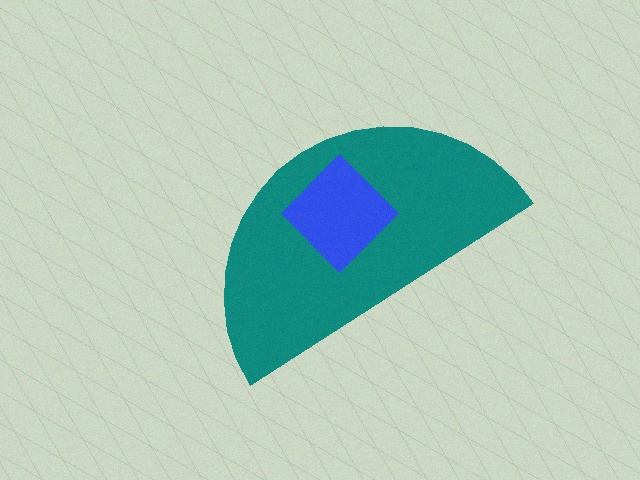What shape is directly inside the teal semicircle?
The blue diamond.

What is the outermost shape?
The teal semicircle.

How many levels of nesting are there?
2.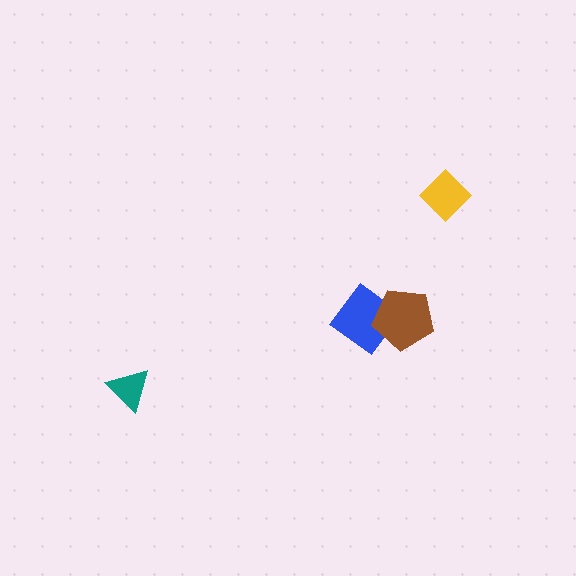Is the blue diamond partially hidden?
Yes, it is partially covered by another shape.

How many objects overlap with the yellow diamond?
0 objects overlap with the yellow diamond.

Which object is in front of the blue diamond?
The brown pentagon is in front of the blue diamond.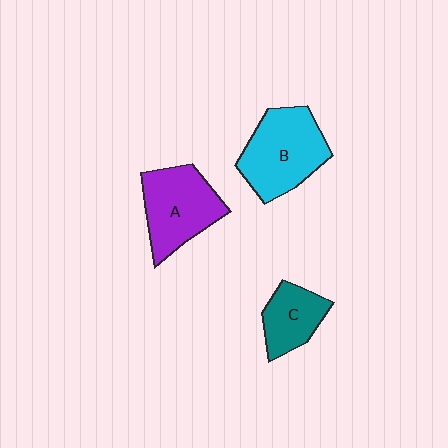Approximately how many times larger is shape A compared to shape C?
Approximately 1.5 times.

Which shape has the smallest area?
Shape C (teal).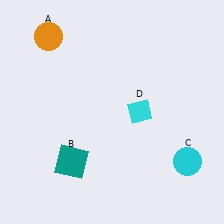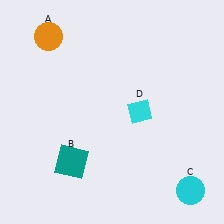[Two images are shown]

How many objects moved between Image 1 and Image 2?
1 object moved between the two images.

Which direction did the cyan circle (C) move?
The cyan circle (C) moved down.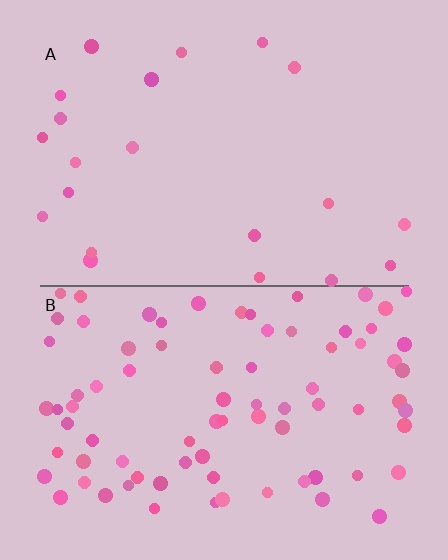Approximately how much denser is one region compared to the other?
Approximately 3.8× — region B over region A.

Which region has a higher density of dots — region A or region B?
B (the bottom).